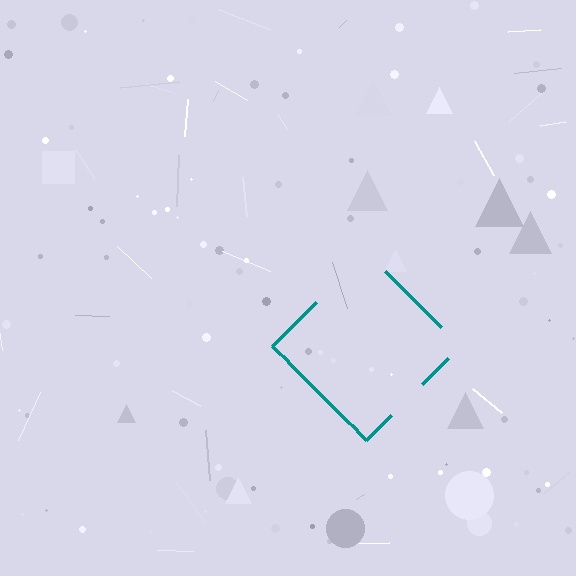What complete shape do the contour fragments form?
The contour fragments form a diamond.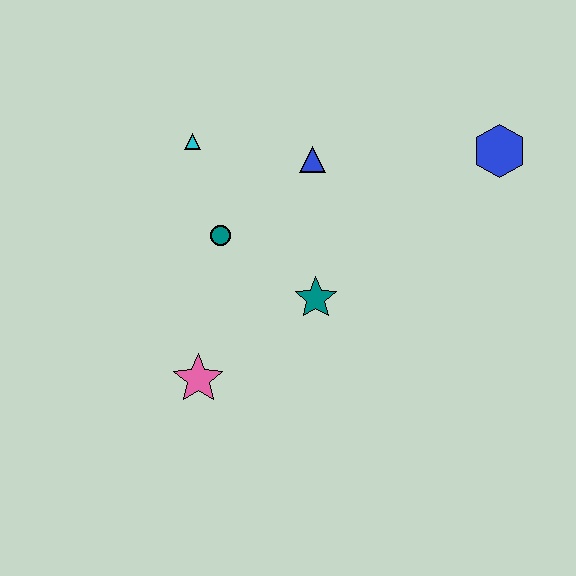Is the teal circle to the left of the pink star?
No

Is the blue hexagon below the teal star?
No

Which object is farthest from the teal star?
The blue hexagon is farthest from the teal star.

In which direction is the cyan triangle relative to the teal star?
The cyan triangle is above the teal star.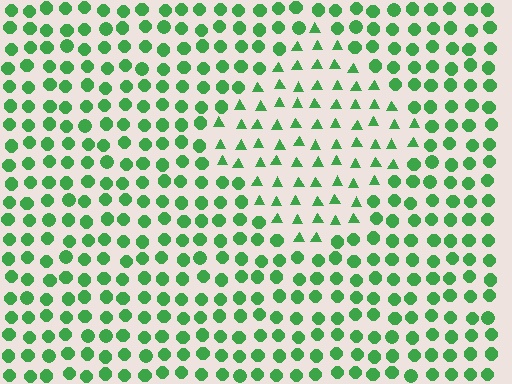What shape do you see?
I see a diamond.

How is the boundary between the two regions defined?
The boundary is defined by a change in element shape: triangles inside vs. circles outside. All elements share the same color and spacing.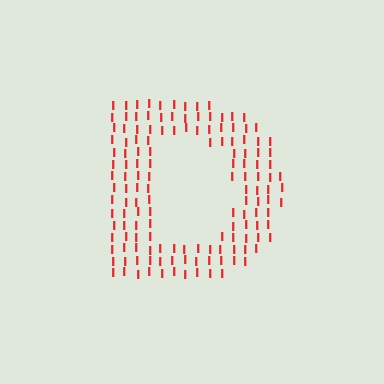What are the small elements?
The small elements are letter I's.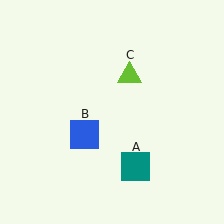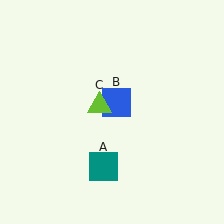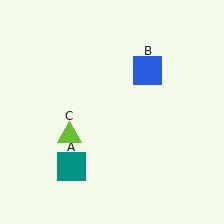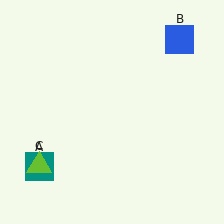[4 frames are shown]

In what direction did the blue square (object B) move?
The blue square (object B) moved up and to the right.